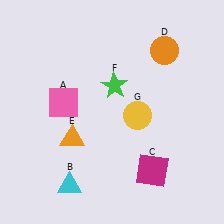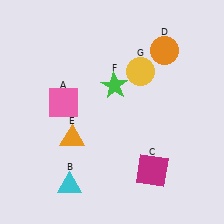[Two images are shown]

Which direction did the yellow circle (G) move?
The yellow circle (G) moved up.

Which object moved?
The yellow circle (G) moved up.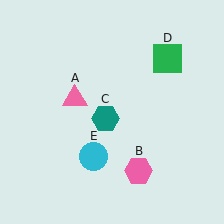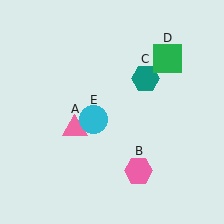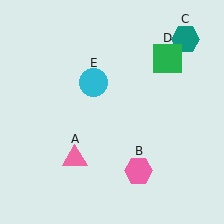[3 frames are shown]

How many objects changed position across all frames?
3 objects changed position: pink triangle (object A), teal hexagon (object C), cyan circle (object E).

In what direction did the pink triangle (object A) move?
The pink triangle (object A) moved down.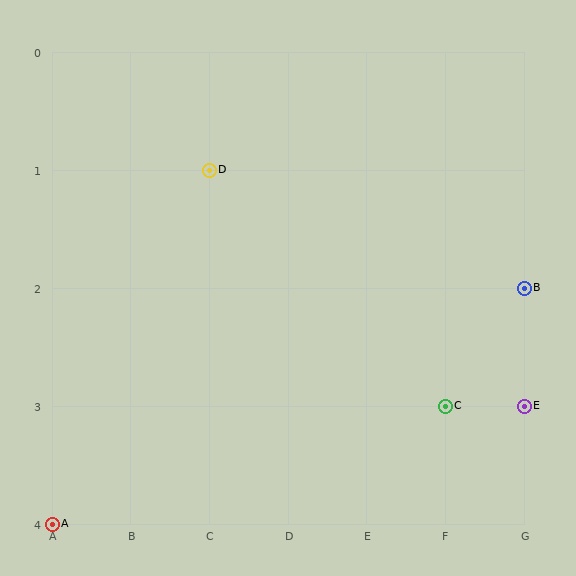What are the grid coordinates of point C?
Point C is at grid coordinates (F, 3).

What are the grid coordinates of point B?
Point B is at grid coordinates (G, 2).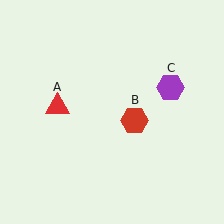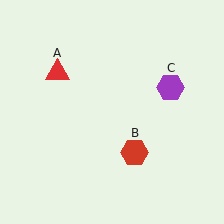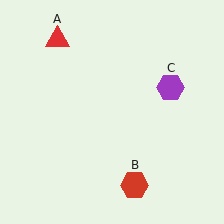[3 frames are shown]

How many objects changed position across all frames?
2 objects changed position: red triangle (object A), red hexagon (object B).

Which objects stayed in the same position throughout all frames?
Purple hexagon (object C) remained stationary.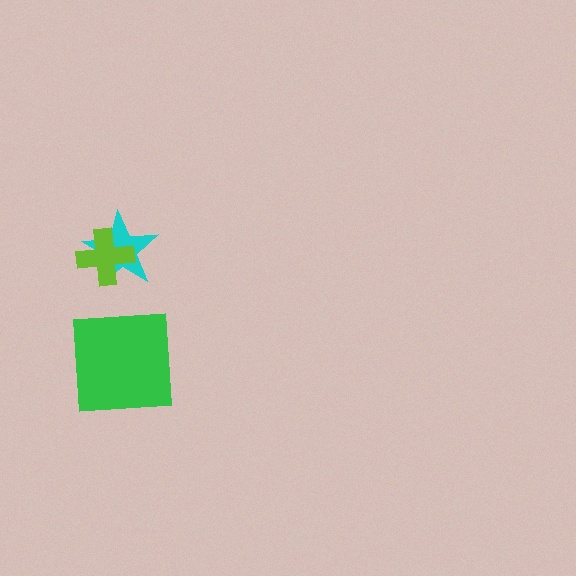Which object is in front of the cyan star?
The lime cross is in front of the cyan star.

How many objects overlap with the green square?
0 objects overlap with the green square.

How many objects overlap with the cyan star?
1 object overlaps with the cyan star.